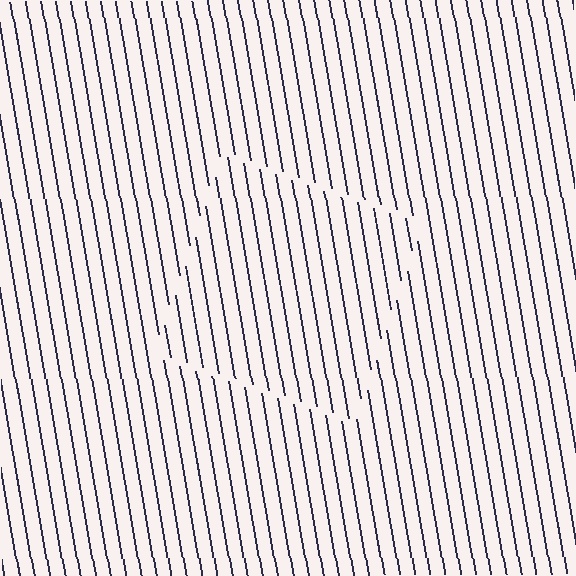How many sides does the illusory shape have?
4 sides — the line-ends trace a square.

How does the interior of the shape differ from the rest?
The interior of the shape contains the same grating, shifted by half a period — the contour is defined by the phase discontinuity where line-ends from the inner and outer gratings abut.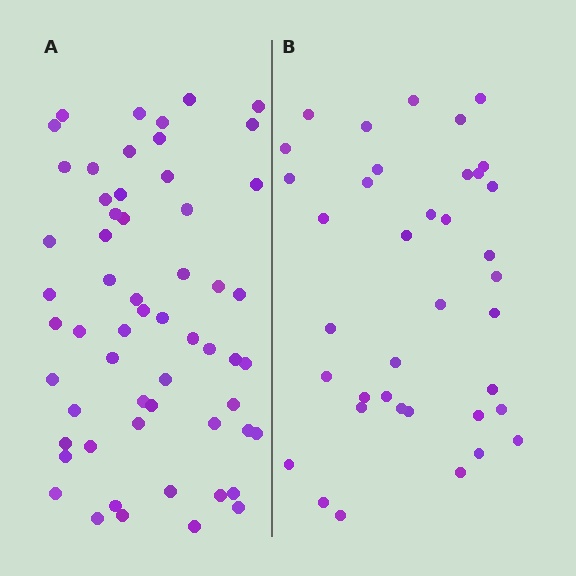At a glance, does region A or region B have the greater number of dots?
Region A (the left region) has more dots.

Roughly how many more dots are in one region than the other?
Region A has approximately 20 more dots than region B.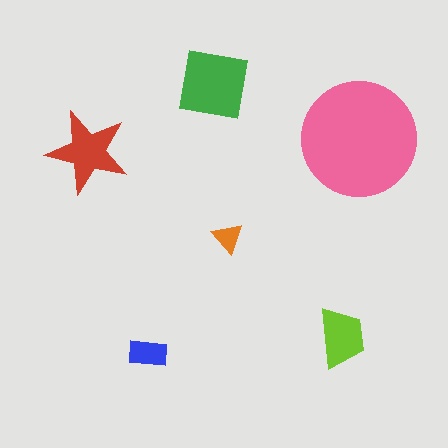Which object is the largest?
The pink circle.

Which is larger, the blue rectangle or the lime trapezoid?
The lime trapezoid.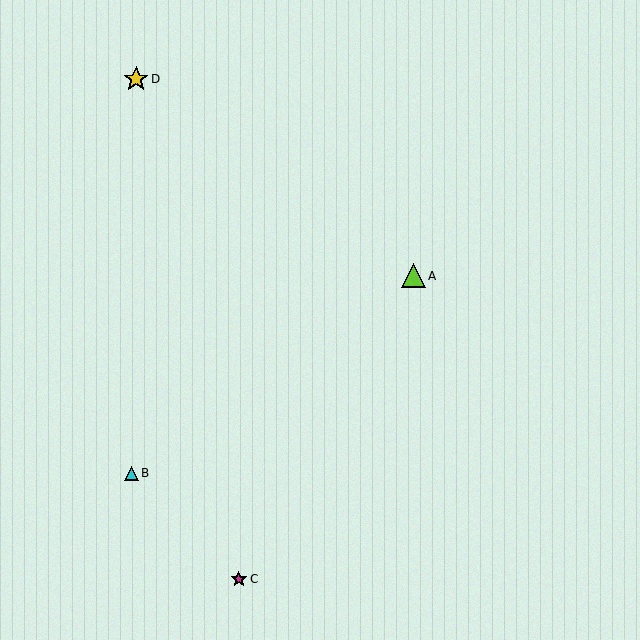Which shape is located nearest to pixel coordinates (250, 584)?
The magenta star (labeled C) at (239, 579) is nearest to that location.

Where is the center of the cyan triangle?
The center of the cyan triangle is at (131, 473).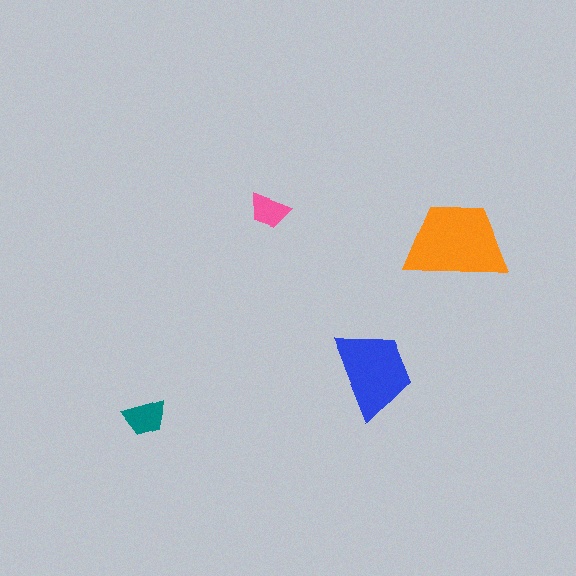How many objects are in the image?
There are 4 objects in the image.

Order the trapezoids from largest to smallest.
the orange one, the blue one, the teal one, the pink one.